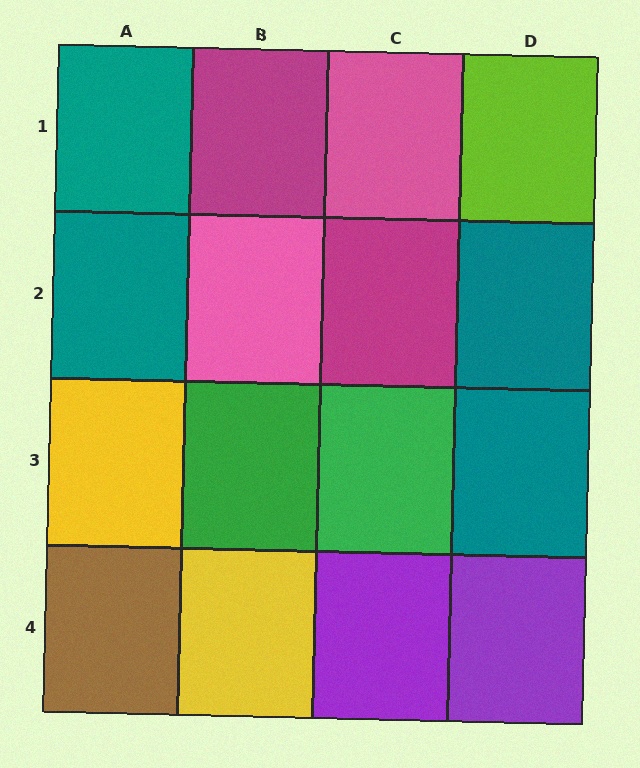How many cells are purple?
2 cells are purple.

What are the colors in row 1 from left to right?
Teal, magenta, pink, lime.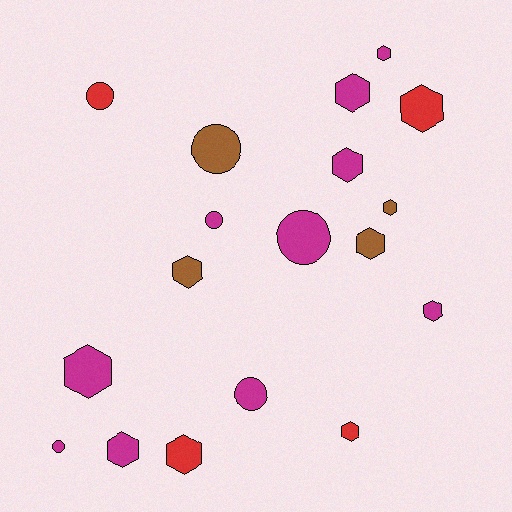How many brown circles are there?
There is 1 brown circle.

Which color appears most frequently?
Magenta, with 10 objects.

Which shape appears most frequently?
Hexagon, with 12 objects.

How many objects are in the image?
There are 18 objects.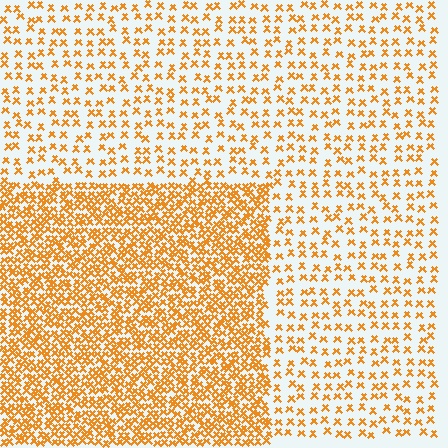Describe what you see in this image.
The image contains small orange elements arranged at two different densities. A rectangle-shaped region is visible where the elements are more densely packed than the surrounding area.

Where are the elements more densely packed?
The elements are more densely packed inside the rectangle boundary.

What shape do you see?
I see a rectangle.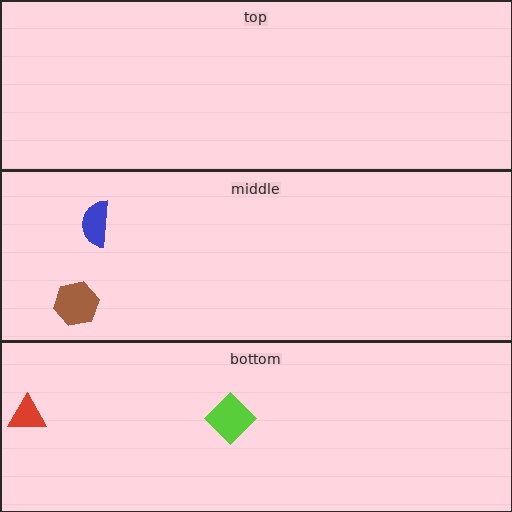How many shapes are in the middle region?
2.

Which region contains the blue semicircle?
The middle region.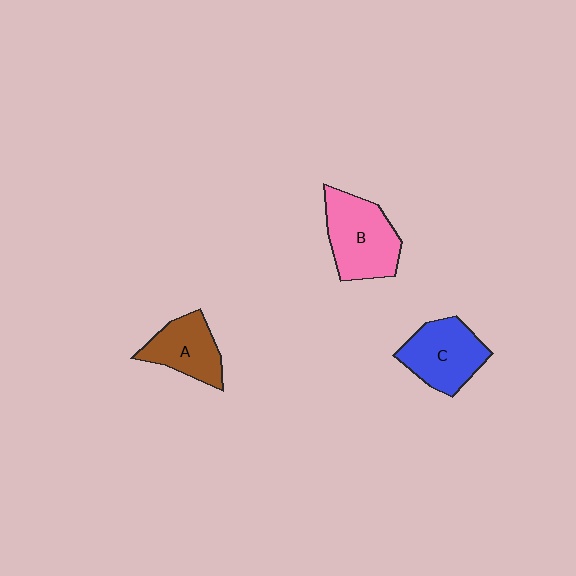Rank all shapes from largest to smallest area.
From largest to smallest: B (pink), C (blue), A (brown).